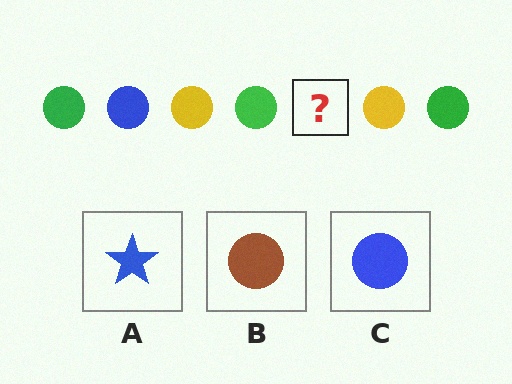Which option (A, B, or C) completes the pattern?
C.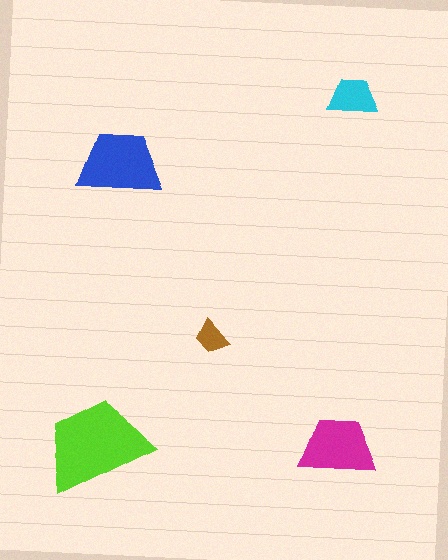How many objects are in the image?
There are 5 objects in the image.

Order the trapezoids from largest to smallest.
the lime one, the blue one, the magenta one, the cyan one, the brown one.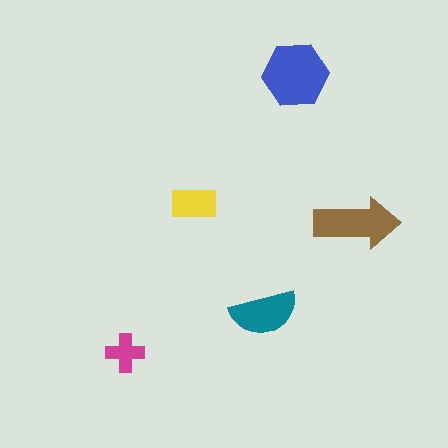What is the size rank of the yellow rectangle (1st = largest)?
4th.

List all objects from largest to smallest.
The blue hexagon, the brown arrow, the teal semicircle, the yellow rectangle, the magenta cross.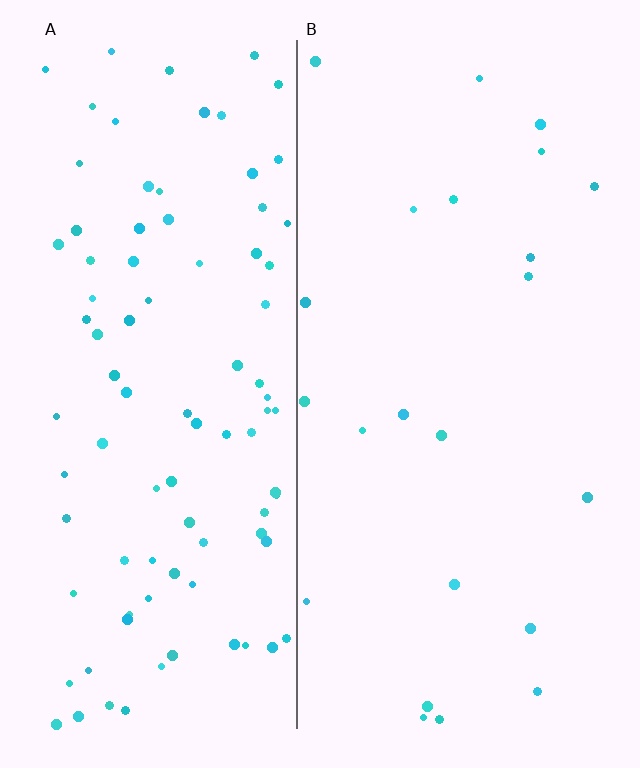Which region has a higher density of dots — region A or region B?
A (the left).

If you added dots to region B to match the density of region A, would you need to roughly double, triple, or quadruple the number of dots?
Approximately quadruple.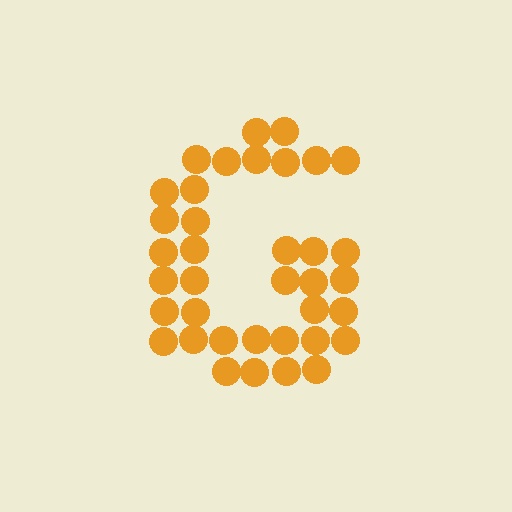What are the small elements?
The small elements are circles.